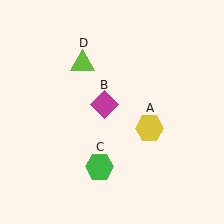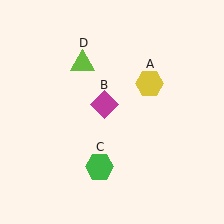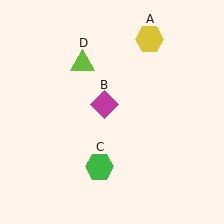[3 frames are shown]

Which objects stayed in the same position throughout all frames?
Magenta diamond (object B) and green hexagon (object C) and lime triangle (object D) remained stationary.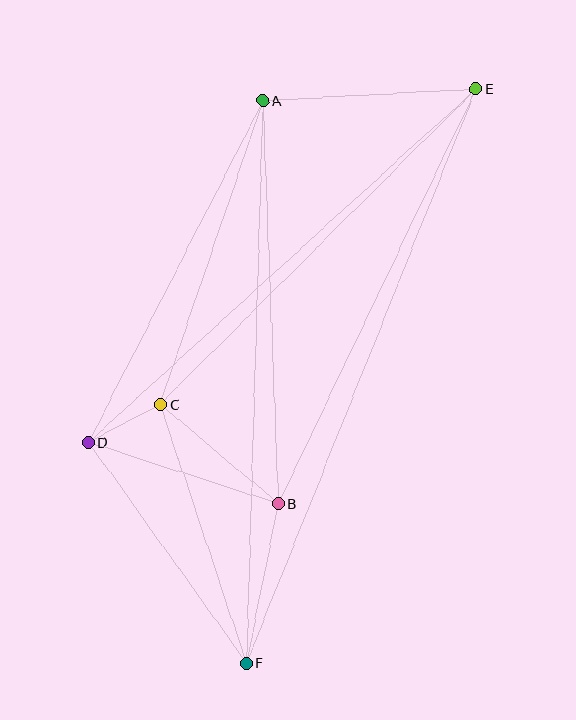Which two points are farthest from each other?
Points E and F are farthest from each other.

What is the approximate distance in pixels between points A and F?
The distance between A and F is approximately 562 pixels.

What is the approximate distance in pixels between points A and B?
The distance between A and B is approximately 403 pixels.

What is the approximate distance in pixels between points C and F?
The distance between C and F is approximately 272 pixels.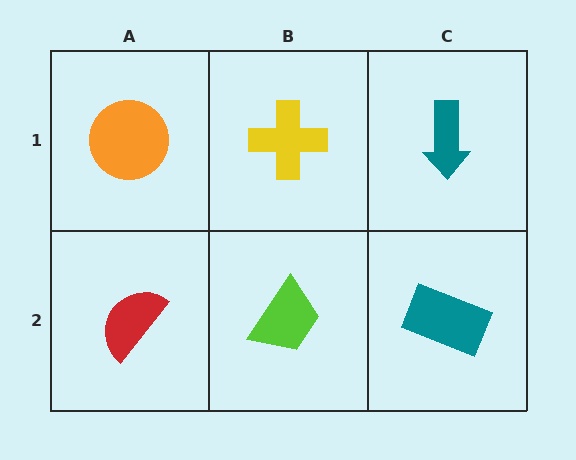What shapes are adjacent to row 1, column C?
A teal rectangle (row 2, column C), a yellow cross (row 1, column B).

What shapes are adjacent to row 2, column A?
An orange circle (row 1, column A), a lime trapezoid (row 2, column B).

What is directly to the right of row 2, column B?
A teal rectangle.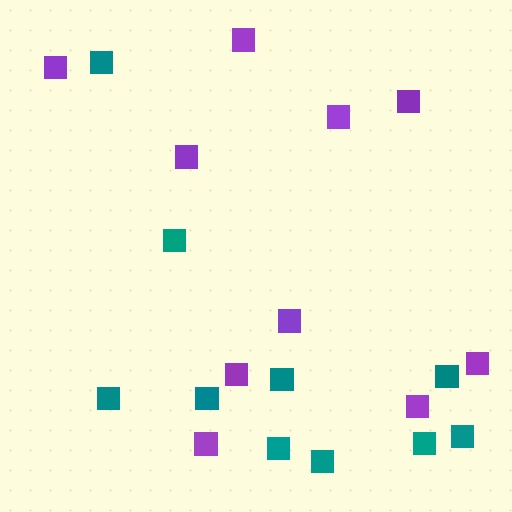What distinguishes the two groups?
There are 2 groups: one group of purple squares (10) and one group of teal squares (10).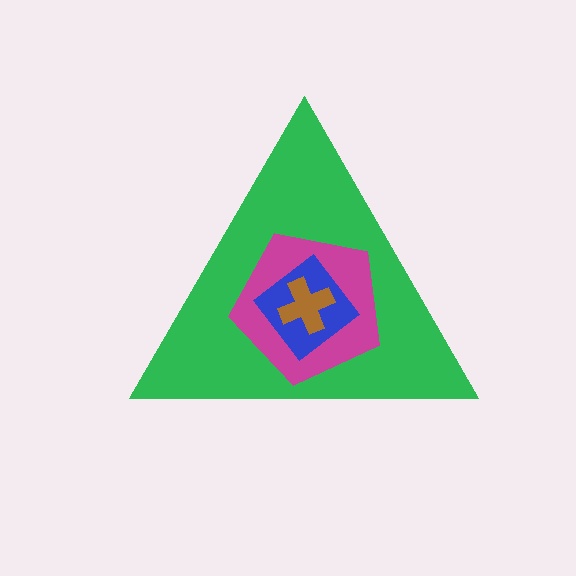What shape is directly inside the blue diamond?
The brown cross.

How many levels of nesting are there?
4.